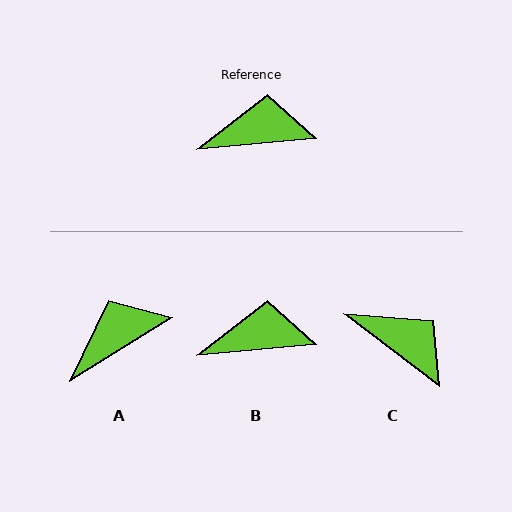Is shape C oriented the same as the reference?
No, it is off by about 43 degrees.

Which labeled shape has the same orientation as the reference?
B.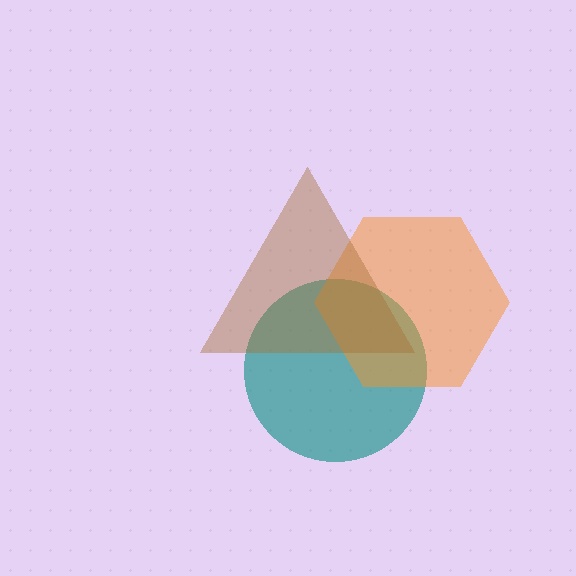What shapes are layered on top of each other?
The layered shapes are: a teal circle, an orange hexagon, a brown triangle.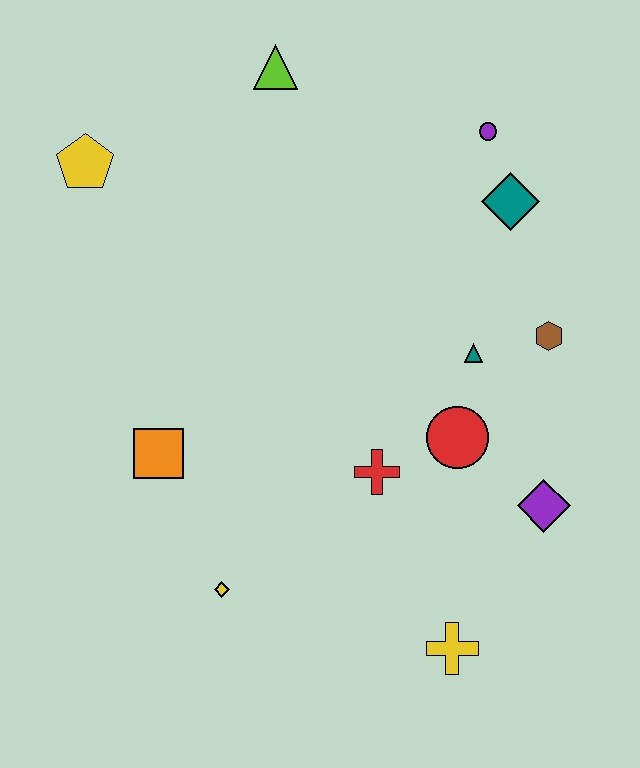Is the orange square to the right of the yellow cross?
No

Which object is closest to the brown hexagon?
The teal triangle is closest to the brown hexagon.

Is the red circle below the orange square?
No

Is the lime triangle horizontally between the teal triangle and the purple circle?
No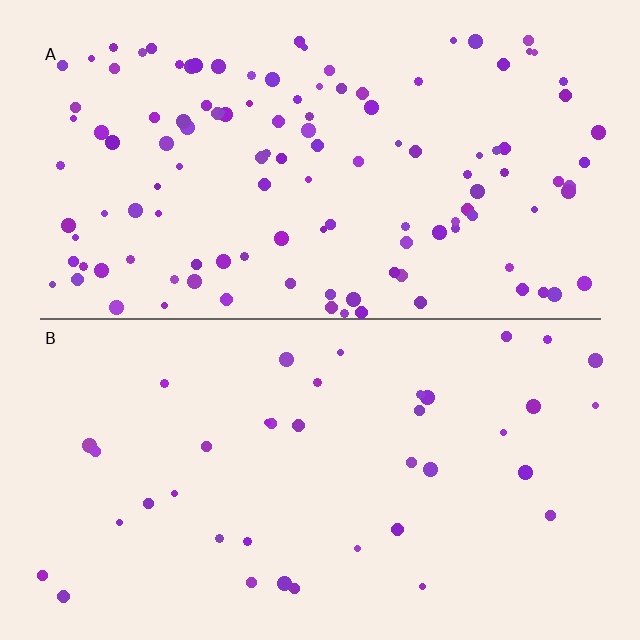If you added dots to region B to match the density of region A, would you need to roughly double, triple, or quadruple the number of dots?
Approximately triple.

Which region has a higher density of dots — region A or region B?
A (the top).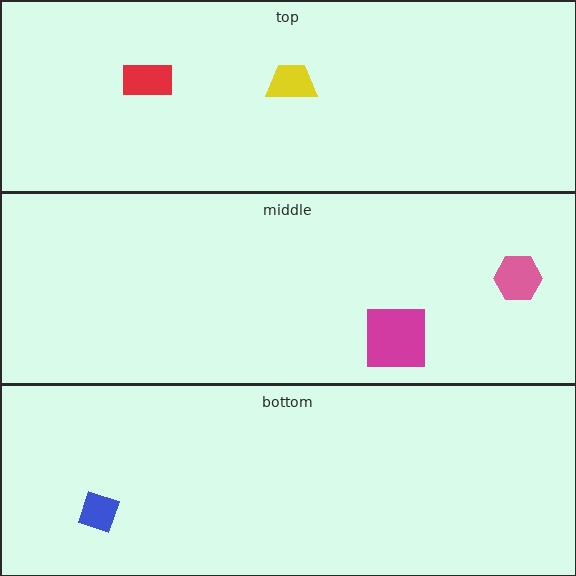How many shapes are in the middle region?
2.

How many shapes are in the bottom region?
1.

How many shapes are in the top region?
2.